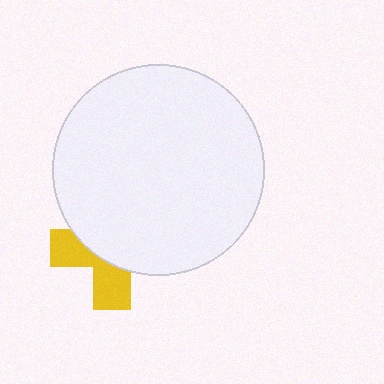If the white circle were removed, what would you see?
You would see the complete yellow cross.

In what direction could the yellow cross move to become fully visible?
The yellow cross could move down. That would shift it out from behind the white circle entirely.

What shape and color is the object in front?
The object in front is a white circle.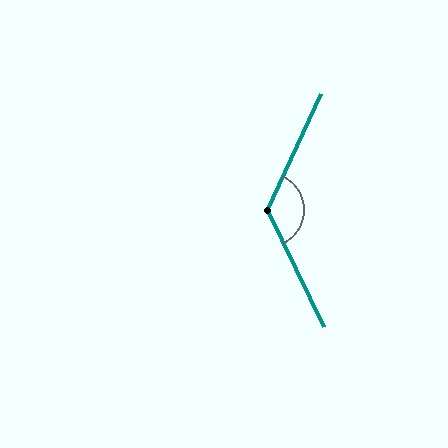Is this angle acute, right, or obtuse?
It is obtuse.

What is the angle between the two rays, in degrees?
Approximately 129 degrees.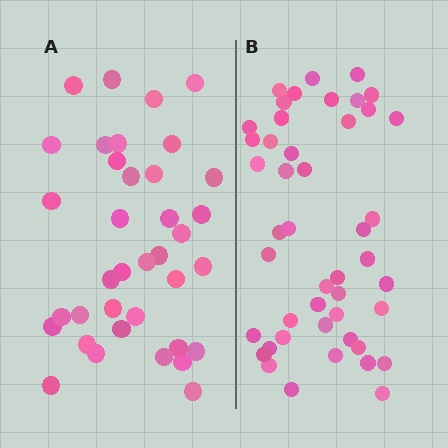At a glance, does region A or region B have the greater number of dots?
Region B (the right region) has more dots.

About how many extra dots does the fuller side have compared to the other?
Region B has roughly 8 or so more dots than region A.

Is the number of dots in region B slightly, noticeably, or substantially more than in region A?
Region B has only slightly more — the two regions are fairly close. The ratio is roughly 1.2 to 1.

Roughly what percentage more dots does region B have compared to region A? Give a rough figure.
About 25% more.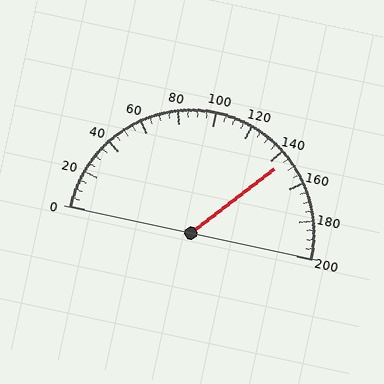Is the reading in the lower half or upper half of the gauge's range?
The reading is in the upper half of the range (0 to 200).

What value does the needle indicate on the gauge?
The needle indicates approximately 145.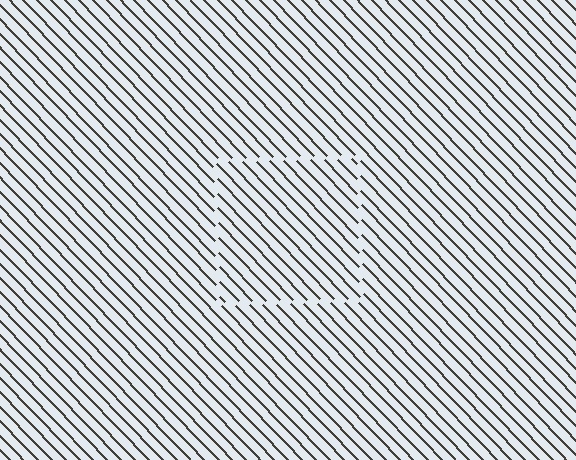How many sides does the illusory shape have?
4 sides — the line-ends trace a square.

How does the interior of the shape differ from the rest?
The interior of the shape contains the same grating, shifted by half a period — the contour is defined by the phase discontinuity where line-ends from the inner and outer gratings abut.